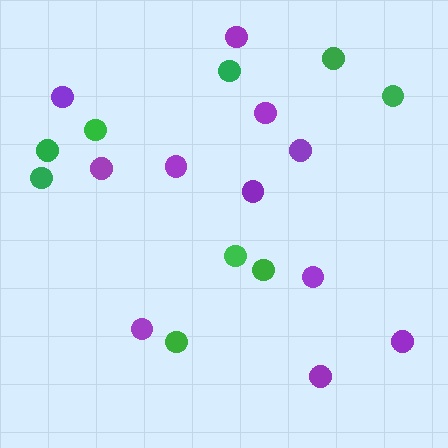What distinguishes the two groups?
There are 2 groups: one group of green circles (9) and one group of purple circles (11).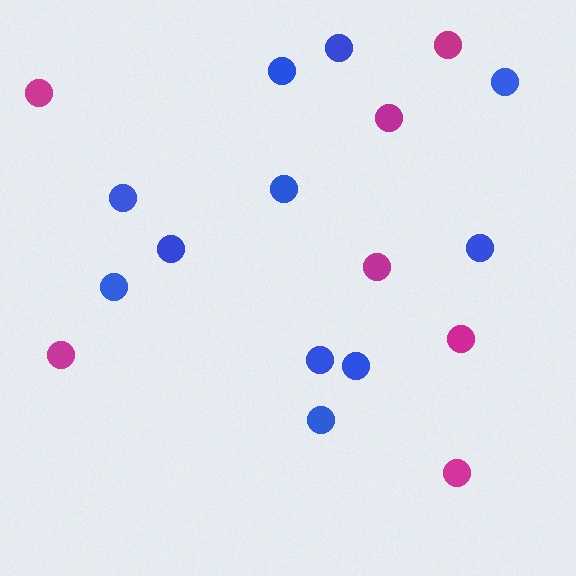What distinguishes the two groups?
There are 2 groups: one group of blue circles (11) and one group of magenta circles (7).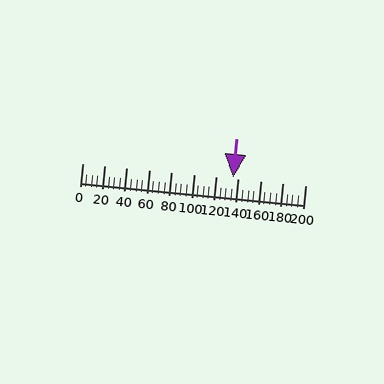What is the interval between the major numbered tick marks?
The major tick marks are spaced 20 units apart.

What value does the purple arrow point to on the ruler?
The purple arrow points to approximately 136.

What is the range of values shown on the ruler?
The ruler shows values from 0 to 200.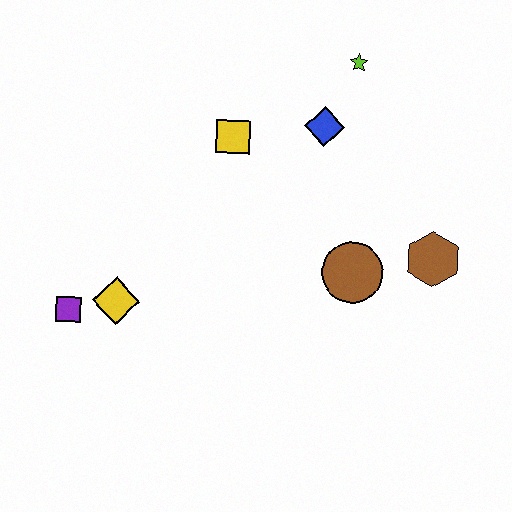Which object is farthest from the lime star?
The purple square is farthest from the lime star.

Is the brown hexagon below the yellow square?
Yes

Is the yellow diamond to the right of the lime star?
No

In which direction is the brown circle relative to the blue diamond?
The brown circle is below the blue diamond.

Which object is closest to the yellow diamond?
The purple square is closest to the yellow diamond.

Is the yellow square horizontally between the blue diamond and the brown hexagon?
No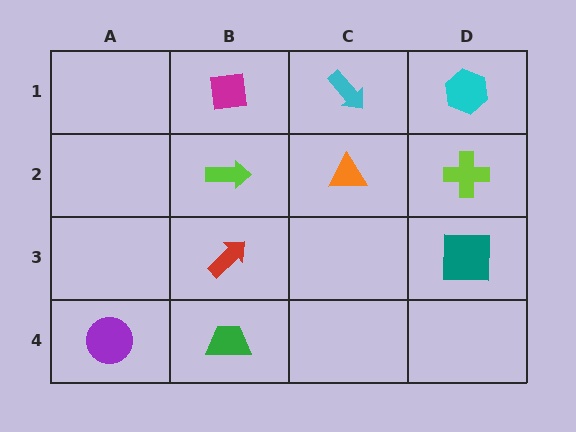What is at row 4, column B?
A green trapezoid.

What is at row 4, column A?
A purple circle.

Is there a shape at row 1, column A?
No, that cell is empty.